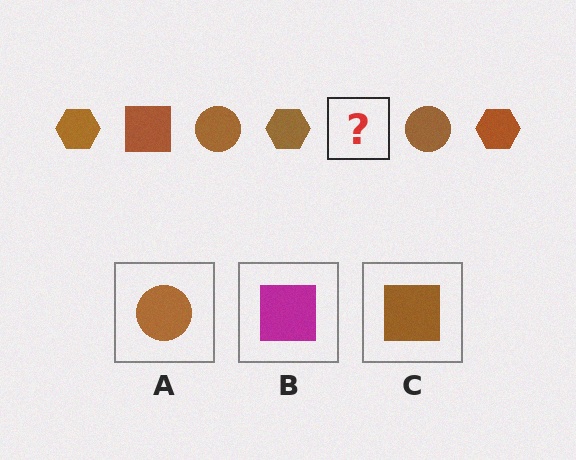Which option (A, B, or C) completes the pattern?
C.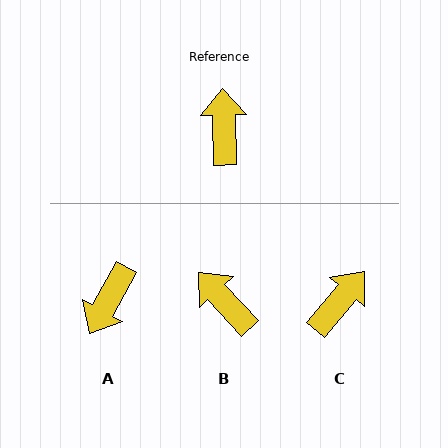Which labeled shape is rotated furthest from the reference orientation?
A, about 149 degrees away.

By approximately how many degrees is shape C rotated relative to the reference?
Approximately 42 degrees clockwise.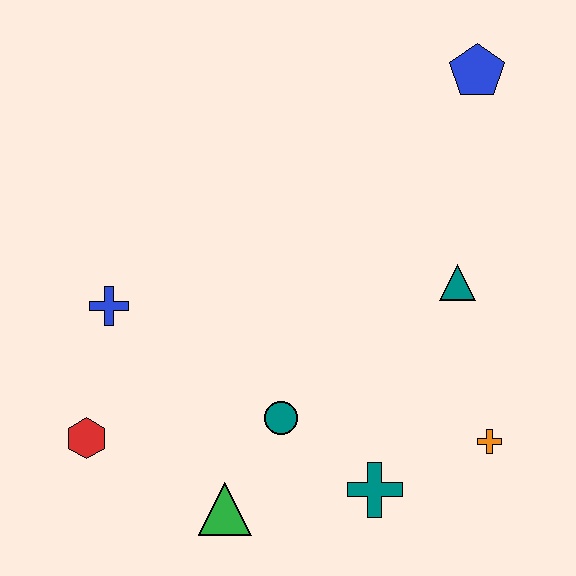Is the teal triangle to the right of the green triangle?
Yes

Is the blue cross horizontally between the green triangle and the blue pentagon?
No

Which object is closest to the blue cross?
The red hexagon is closest to the blue cross.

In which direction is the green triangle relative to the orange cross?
The green triangle is to the left of the orange cross.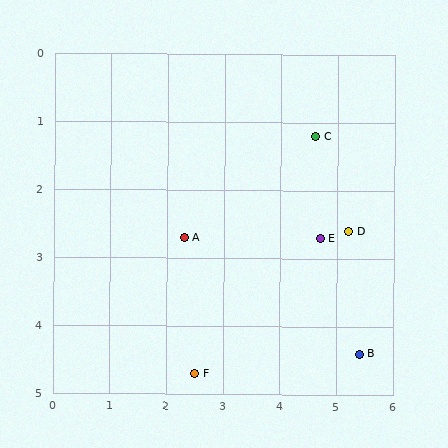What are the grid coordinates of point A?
Point A is at approximately (2.3, 2.7).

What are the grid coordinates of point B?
Point B is at approximately (5.4, 4.4).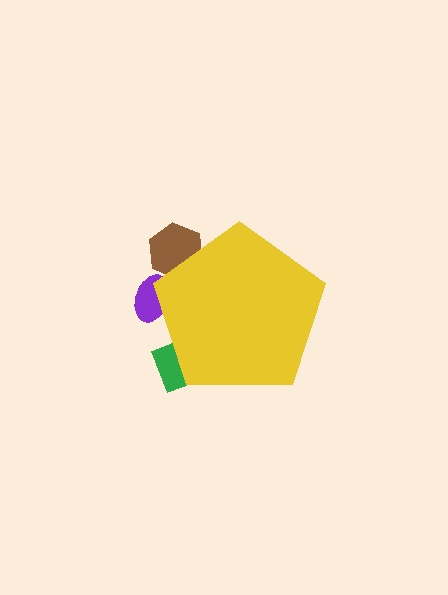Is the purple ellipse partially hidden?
Yes, the purple ellipse is partially hidden behind the yellow pentagon.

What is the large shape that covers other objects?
A yellow pentagon.